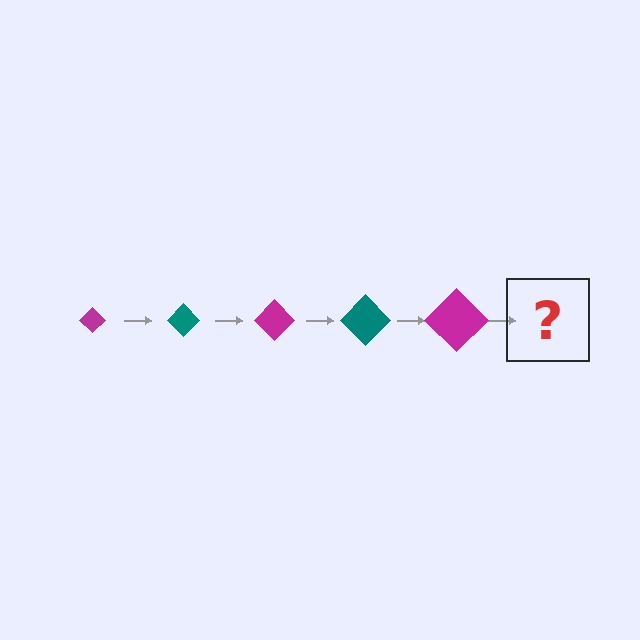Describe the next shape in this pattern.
It should be a teal diamond, larger than the previous one.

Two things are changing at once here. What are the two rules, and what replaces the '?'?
The two rules are that the diamond grows larger each step and the color cycles through magenta and teal. The '?' should be a teal diamond, larger than the previous one.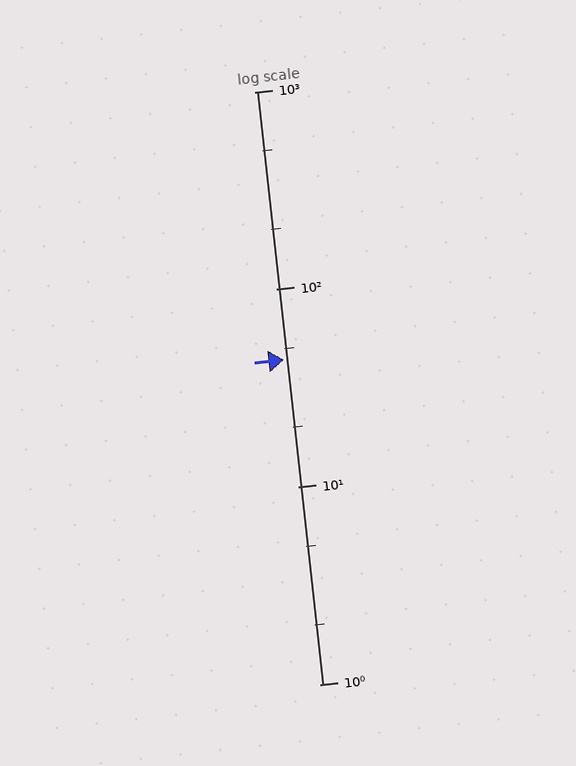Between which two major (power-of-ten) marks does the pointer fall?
The pointer is between 10 and 100.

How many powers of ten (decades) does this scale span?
The scale spans 3 decades, from 1 to 1000.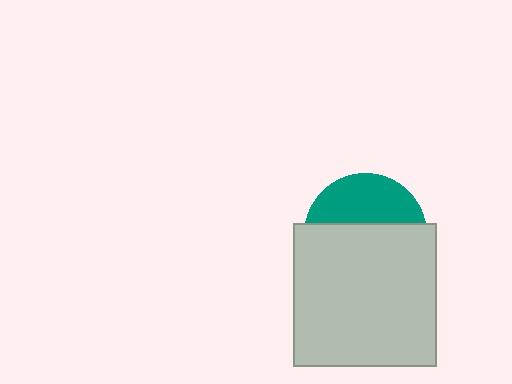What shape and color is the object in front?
The object in front is a light gray square.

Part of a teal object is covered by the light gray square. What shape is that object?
It is a circle.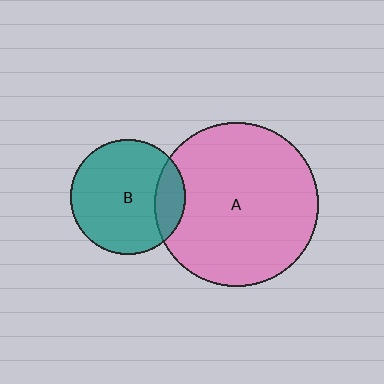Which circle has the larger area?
Circle A (pink).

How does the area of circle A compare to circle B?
Approximately 2.0 times.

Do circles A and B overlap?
Yes.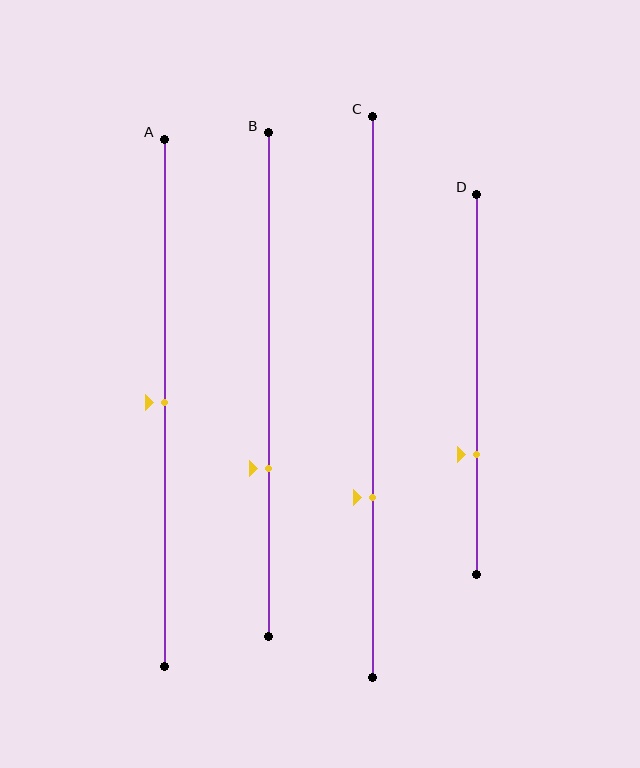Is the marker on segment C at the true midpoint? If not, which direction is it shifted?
No, the marker on segment C is shifted downward by about 18% of the segment length.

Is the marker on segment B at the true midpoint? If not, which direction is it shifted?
No, the marker on segment B is shifted downward by about 17% of the segment length.